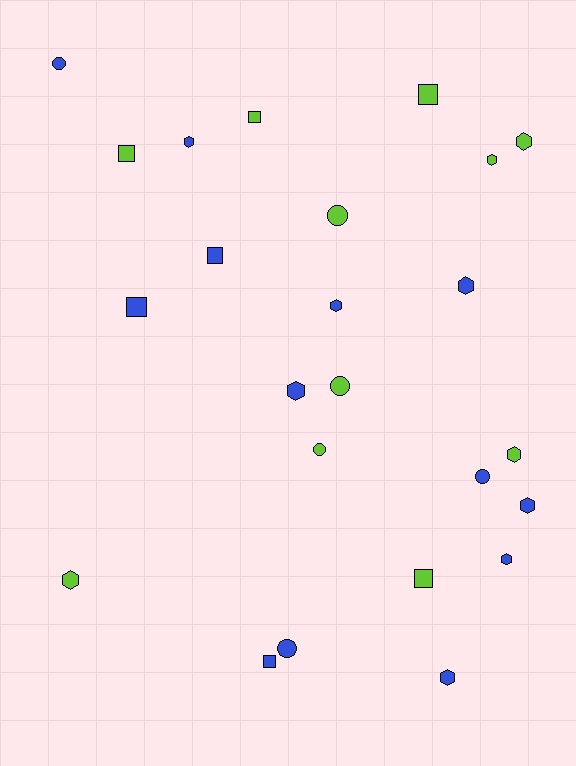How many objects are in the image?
There are 24 objects.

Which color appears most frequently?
Blue, with 13 objects.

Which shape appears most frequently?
Hexagon, with 11 objects.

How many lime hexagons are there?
There are 4 lime hexagons.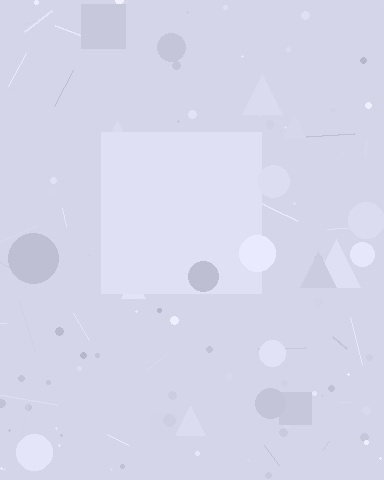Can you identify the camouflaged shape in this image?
The camouflaged shape is a square.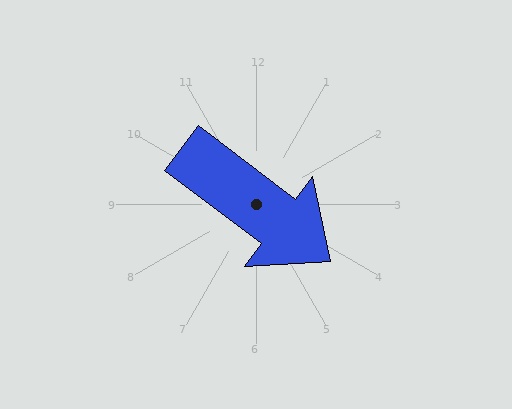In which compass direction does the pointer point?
Southeast.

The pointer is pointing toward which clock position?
Roughly 4 o'clock.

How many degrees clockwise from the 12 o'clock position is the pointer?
Approximately 127 degrees.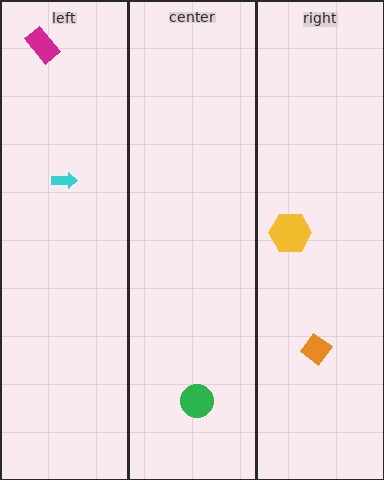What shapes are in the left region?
The cyan arrow, the magenta rectangle.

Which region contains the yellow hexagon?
The right region.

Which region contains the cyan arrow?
The left region.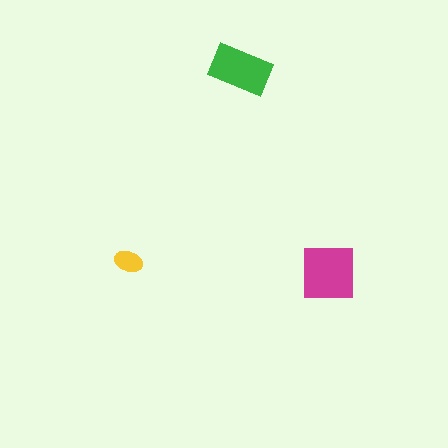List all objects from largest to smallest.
The magenta square, the green rectangle, the yellow ellipse.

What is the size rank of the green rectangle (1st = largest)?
2nd.